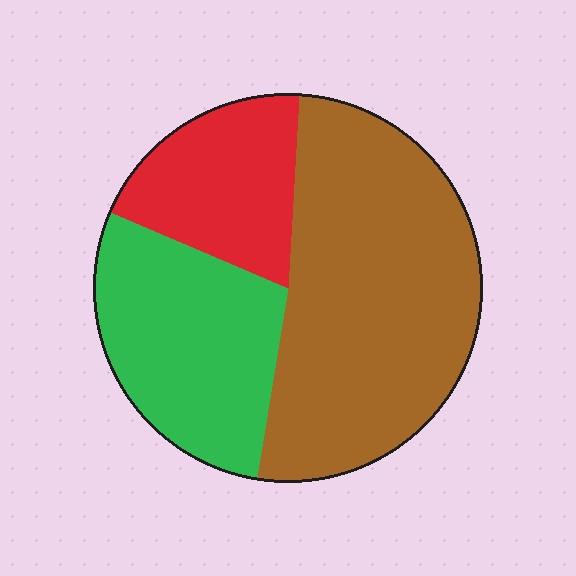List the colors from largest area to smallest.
From largest to smallest: brown, green, red.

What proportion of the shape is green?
Green covers roughly 30% of the shape.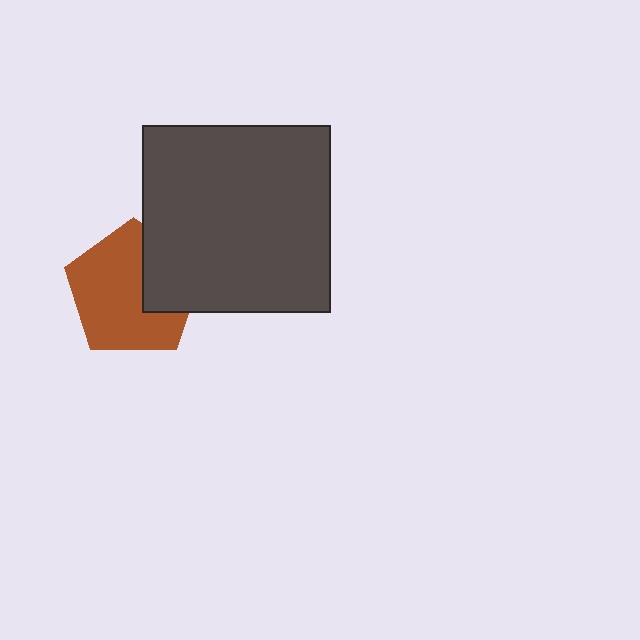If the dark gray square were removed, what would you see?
You would see the complete brown pentagon.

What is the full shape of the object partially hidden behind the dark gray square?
The partially hidden object is a brown pentagon.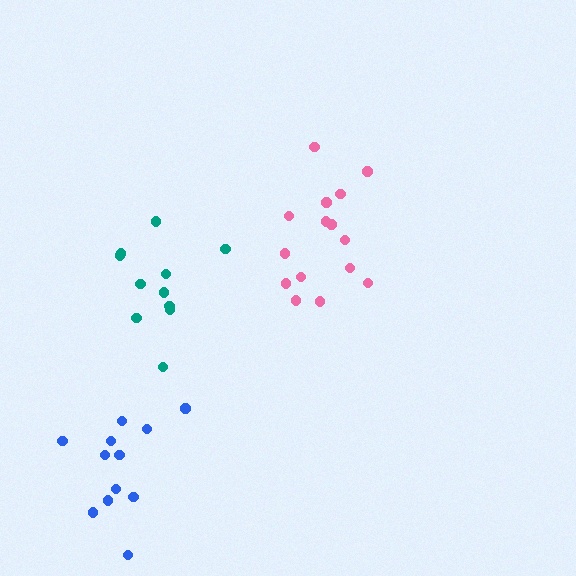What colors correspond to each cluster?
The clusters are colored: blue, teal, pink.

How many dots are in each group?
Group 1: 12 dots, Group 2: 11 dots, Group 3: 15 dots (38 total).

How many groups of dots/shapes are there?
There are 3 groups.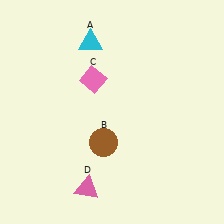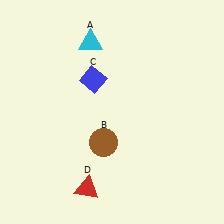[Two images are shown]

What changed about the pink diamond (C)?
In Image 1, C is pink. In Image 2, it changed to blue.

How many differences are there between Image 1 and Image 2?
There are 2 differences between the two images.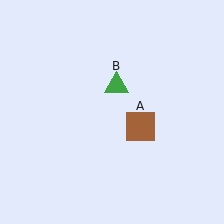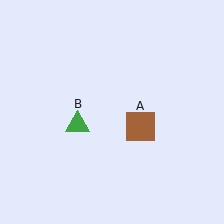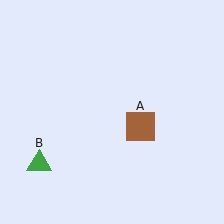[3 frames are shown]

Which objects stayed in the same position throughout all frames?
Brown square (object A) remained stationary.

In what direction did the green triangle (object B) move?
The green triangle (object B) moved down and to the left.